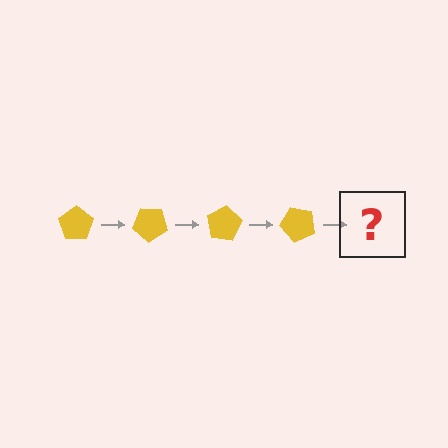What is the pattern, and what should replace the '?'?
The pattern is that the pentagon rotates 40 degrees each step. The '?' should be a yellow pentagon rotated 160 degrees.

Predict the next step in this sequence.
The next step is a yellow pentagon rotated 160 degrees.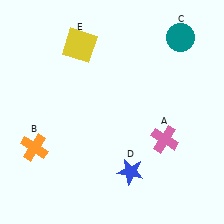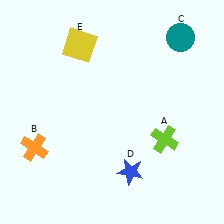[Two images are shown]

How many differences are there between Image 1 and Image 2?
There is 1 difference between the two images.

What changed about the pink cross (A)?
In Image 1, A is pink. In Image 2, it changed to lime.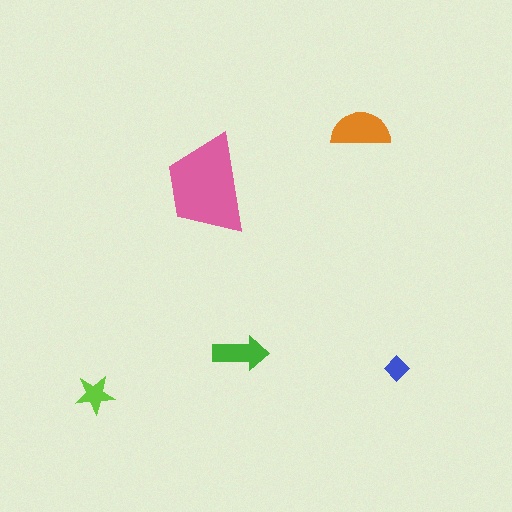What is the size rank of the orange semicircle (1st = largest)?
2nd.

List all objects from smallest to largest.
The blue diamond, the lime star, the green arrow, the orange semicircle, the pink trapezoid.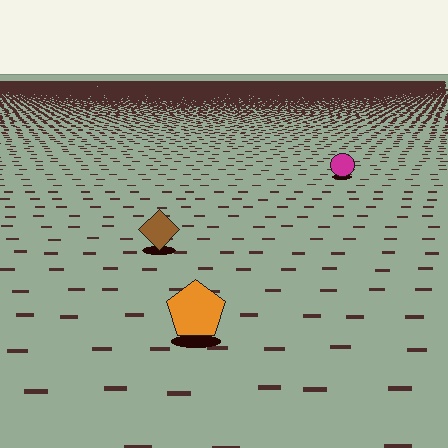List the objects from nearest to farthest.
From nearest to farthest: the orange pentagon, the brown diamond, the magenta circle.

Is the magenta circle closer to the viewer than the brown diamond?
No. The brown diamond is closer — you can tell from the texture gradient: the ground texture is coarser near it.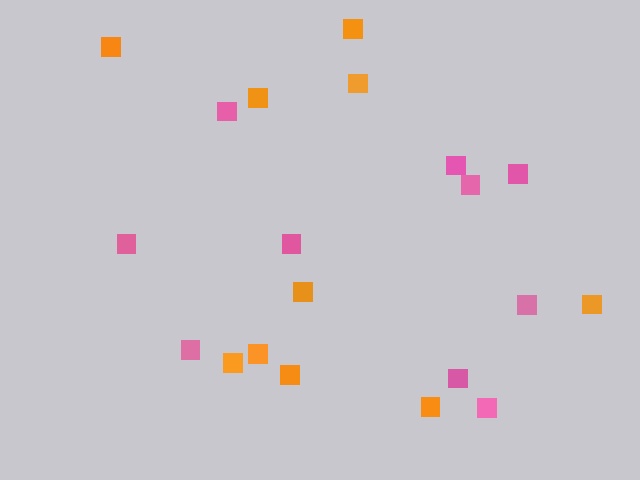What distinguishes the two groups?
There are 2 groups: one group of orange squares (10) and one group of pink squares (10).